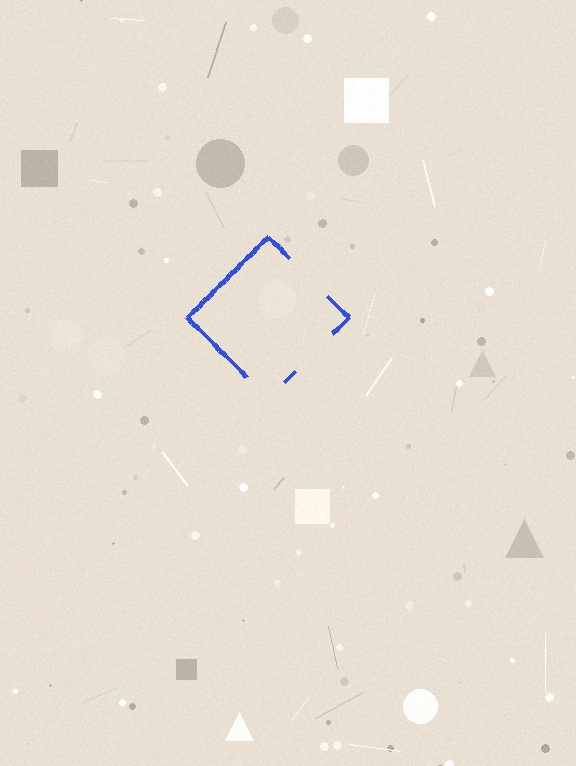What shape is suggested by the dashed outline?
The dashed outline suggests a diamond.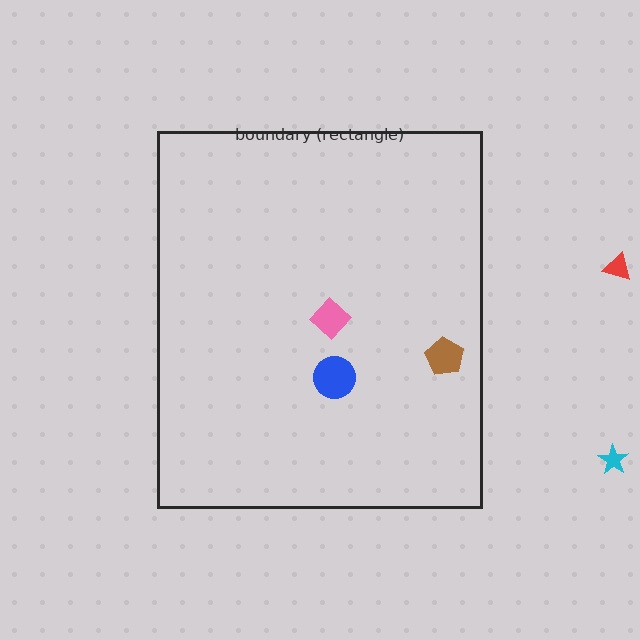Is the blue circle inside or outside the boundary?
Inside.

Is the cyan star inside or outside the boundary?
Outside.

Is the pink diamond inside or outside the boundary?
Inside.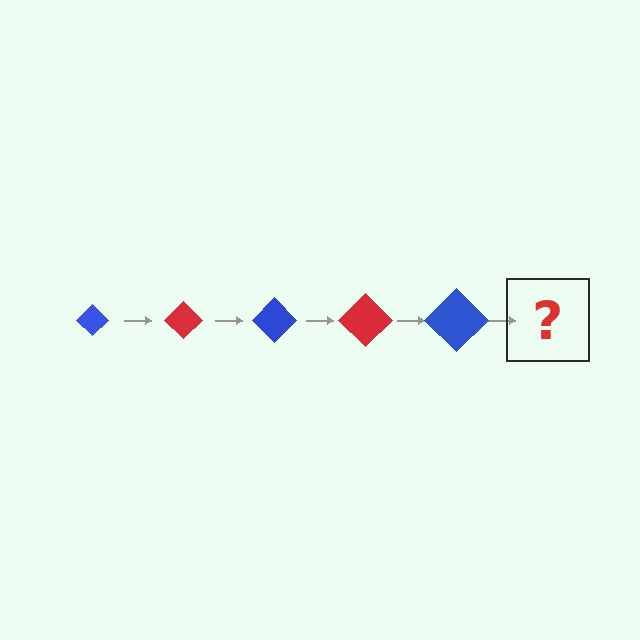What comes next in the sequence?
The next element should be a red diamond, larger than the previous one.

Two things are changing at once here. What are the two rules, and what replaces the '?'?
The two rules are that the diamond grows larger each step and the color cycles through blue and red. The '?' should be a red diamond, larger than the previous one.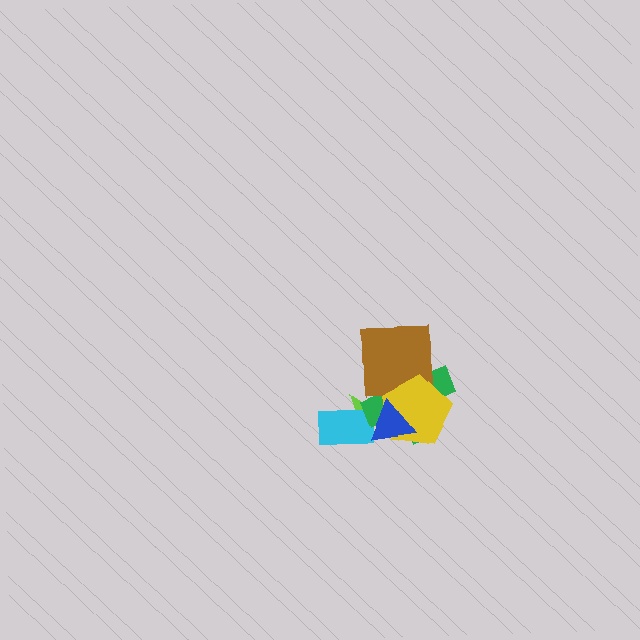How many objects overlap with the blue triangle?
5 objects overlap with the blue triangle.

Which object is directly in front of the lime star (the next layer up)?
The cyan rectangle is directly in front of the lime star.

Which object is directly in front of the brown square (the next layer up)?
The yellow pentagon is directly in front of the brown square.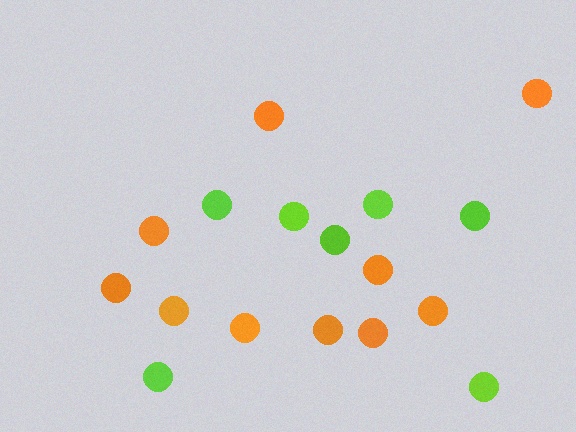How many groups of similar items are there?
There are 2 groups: one group of lime circles (7) and one group of orange circles (10).